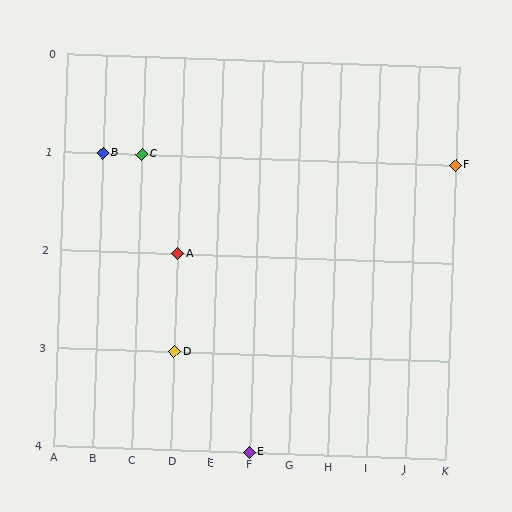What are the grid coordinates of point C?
Point C is at grid coordinates (C, 1).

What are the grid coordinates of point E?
Point E is at grid coordinates (F, 4).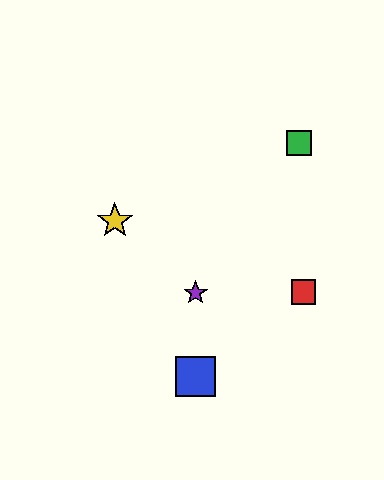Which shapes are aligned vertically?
The blue square, the purple star are aligned vertically.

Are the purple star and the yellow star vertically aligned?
No, the purple star is at x≈196 and the yellow star is at x≈115.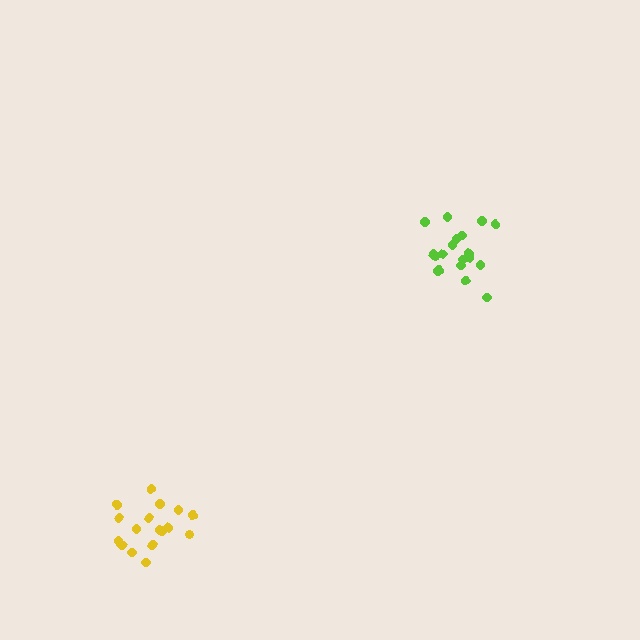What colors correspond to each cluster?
The clusters are colored: yellow, lime.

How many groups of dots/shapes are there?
There are 2 groups.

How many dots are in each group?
Group 1: 17 dots, Group 2: 19 dots (36 total).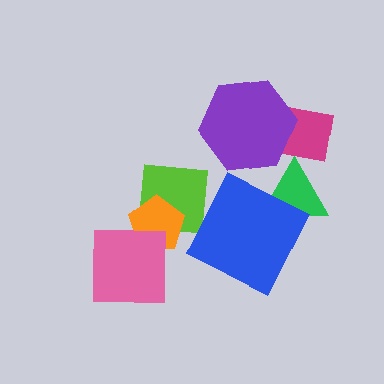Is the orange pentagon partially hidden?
Yes, it is partially covered by another shape.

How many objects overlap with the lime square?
1 object overlaps with the lime square.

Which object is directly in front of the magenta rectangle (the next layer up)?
The green triangle is directly in front of the magenta rectangle.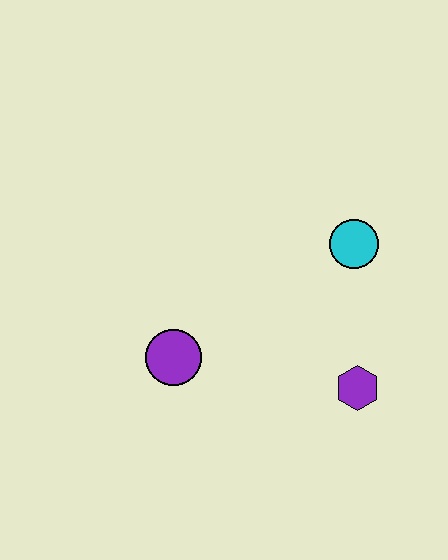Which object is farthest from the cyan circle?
The purple circle is farthest from the cyan circle.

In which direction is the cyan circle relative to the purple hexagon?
The cyan circle is above the purple hexagon.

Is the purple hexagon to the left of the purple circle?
No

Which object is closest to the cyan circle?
The purple hexagon is closest to the cyan circle.